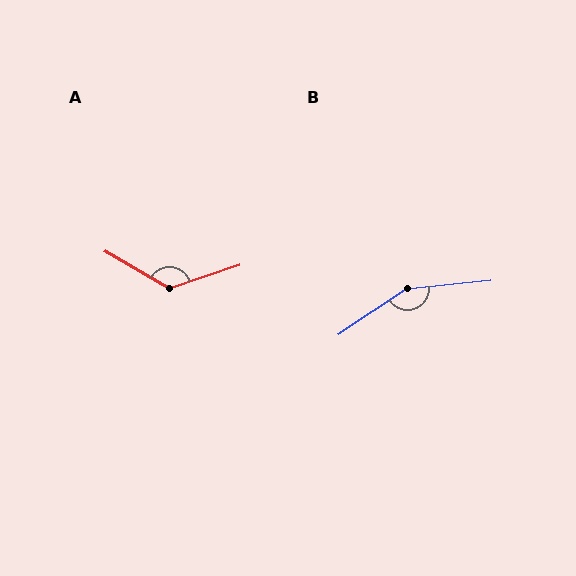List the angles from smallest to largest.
A (131°), B (152°).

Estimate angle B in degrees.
Approximately 152 degrees.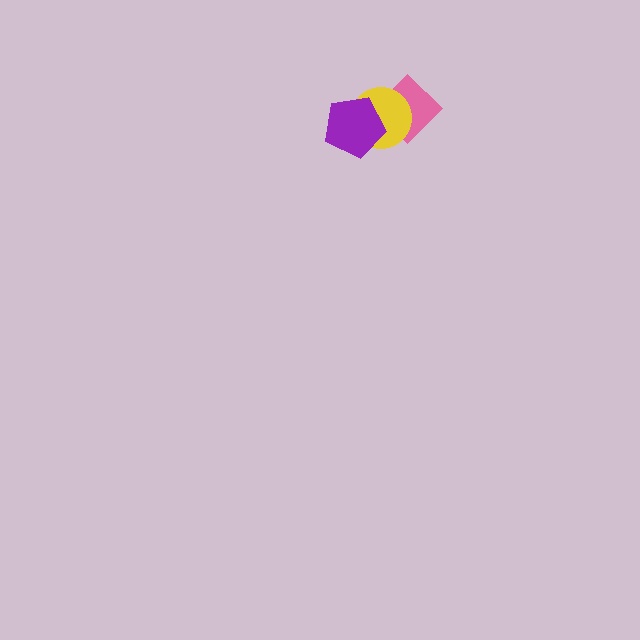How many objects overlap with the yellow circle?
2 objects overlap with the yellow circle.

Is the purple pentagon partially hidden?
No, no other shape covers it.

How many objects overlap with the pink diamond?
2 objects overlap with the pink diamond.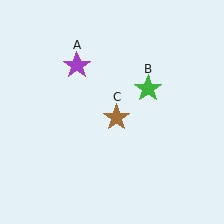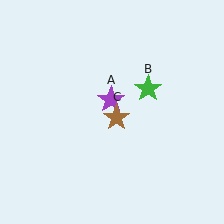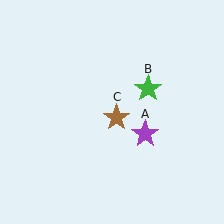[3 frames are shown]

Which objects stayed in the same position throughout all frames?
Green star (object B) and brown star (object C) remained stationary.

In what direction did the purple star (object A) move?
The purple star (object A) moved down and to the right.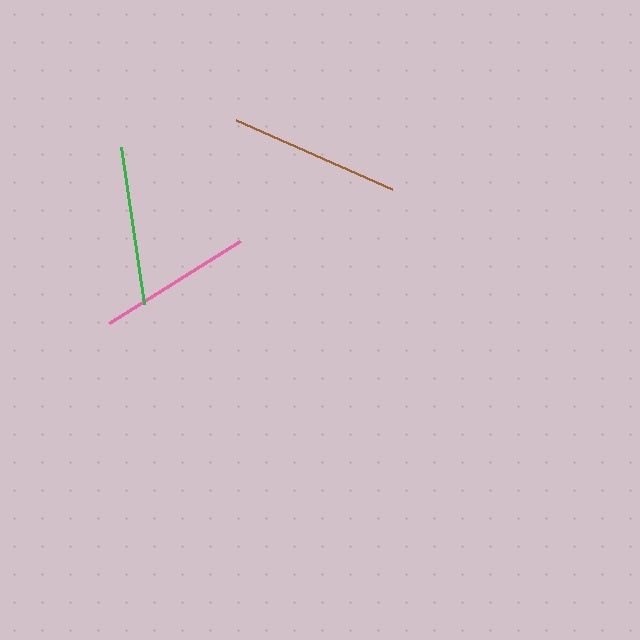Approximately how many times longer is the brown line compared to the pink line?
The brown line is approximately 1.1 times the length of the pink line.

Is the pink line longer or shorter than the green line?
The green line is longer than the pink line.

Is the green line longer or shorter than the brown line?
The brown line is longer than the green line.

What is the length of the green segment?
The green segment is approximately 158 pixels long.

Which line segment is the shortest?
The pink line is the shortest at approximately 155 pixels.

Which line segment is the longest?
The brown line is the longest at approximately 171 pixels.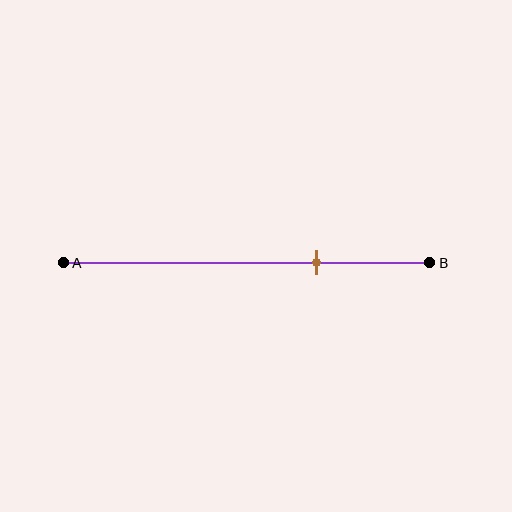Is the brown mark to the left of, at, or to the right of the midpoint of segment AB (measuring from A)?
The brown mark is to the right of the midpoint of segment AB.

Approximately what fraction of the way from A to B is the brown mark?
The brown mark is approximately 70% of the way from A to B.